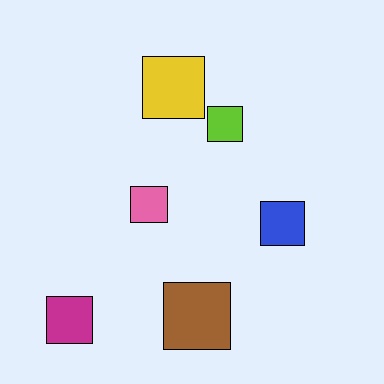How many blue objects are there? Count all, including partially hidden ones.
There is 1 blue object.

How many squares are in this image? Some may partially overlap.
There are 6 squares.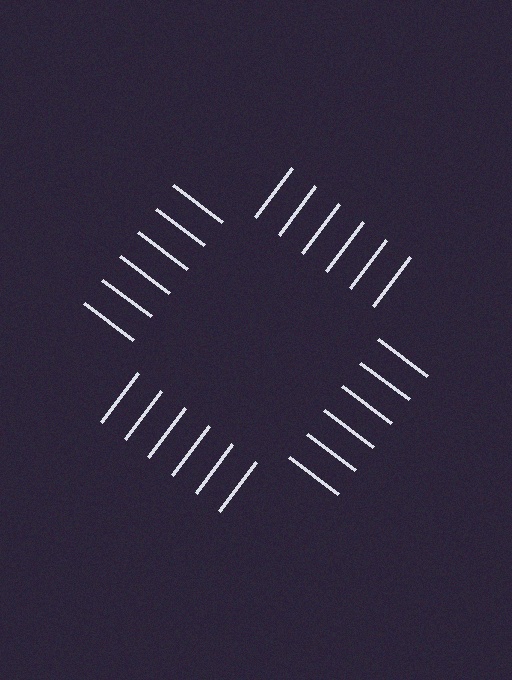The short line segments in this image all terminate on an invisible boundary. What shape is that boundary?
An illusory square — the line segments terminate on its edges but no continuous stroke is drawn.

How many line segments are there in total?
24 — 6 along each of the 4 edges.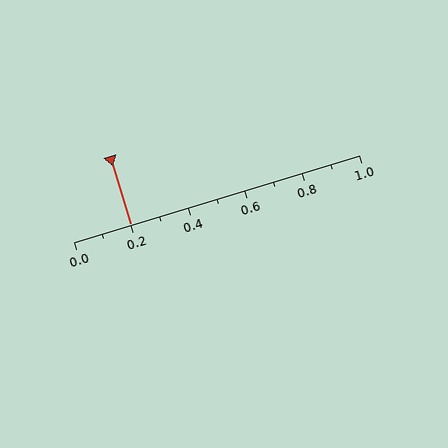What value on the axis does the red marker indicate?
The marker indicates approximately 0.2.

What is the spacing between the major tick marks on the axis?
The major ticks are spaced 0.2 apart.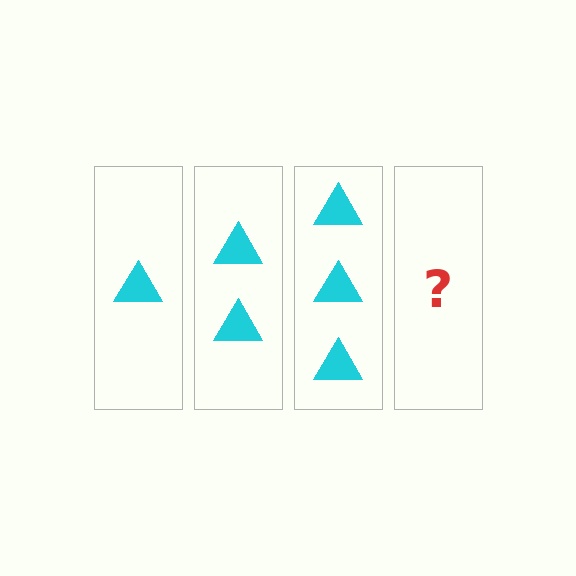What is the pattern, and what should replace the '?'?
The pattern is that each step adds one more triangle. The '?' should be 4 triangles.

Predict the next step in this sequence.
The next step is 4 triangles.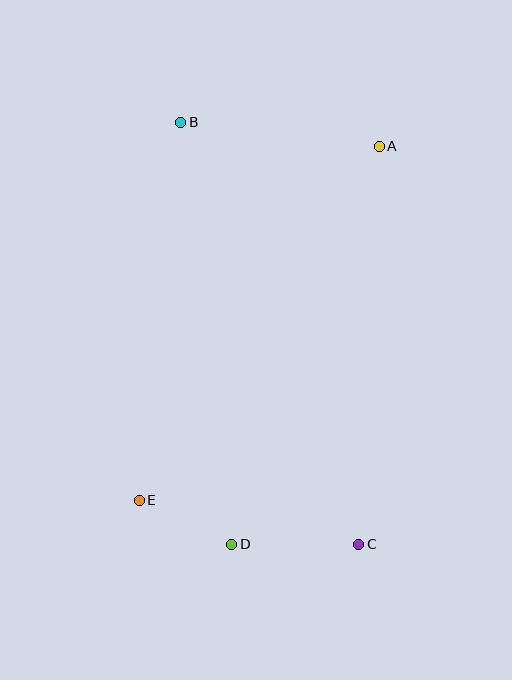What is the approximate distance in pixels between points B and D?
The distance between B and D is approximately 425 pixels.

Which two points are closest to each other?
Points D and E are closest to each other.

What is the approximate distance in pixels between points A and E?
The distance between A and E is approximately 428 pixels.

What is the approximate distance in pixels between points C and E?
The distance between C and E is approximately 224 pixels.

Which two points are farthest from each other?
Points B and C are farthest from each other.